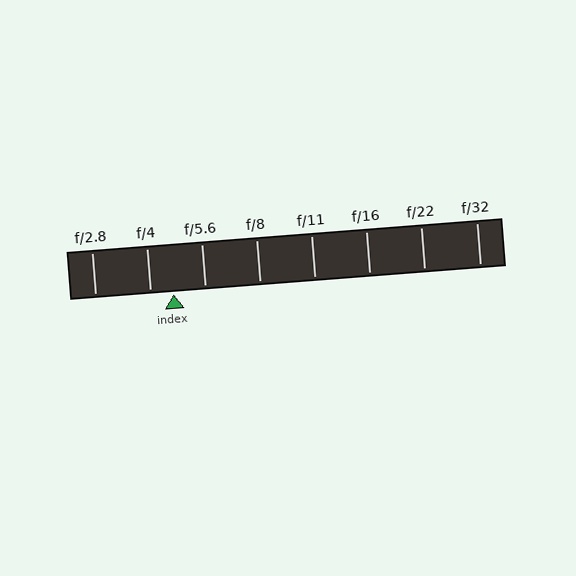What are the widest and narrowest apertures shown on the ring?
The widest aperture shown is f/2.8 and the narrowest is f/32.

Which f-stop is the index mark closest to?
The index mark is closest to f/4.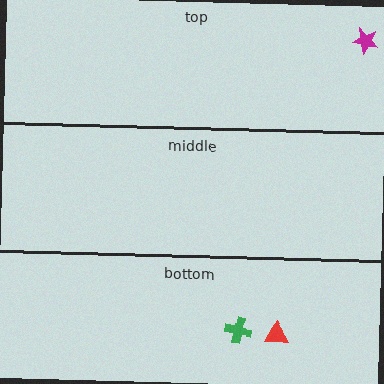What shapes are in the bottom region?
The red triangle, the green cross.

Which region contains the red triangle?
The bottom region.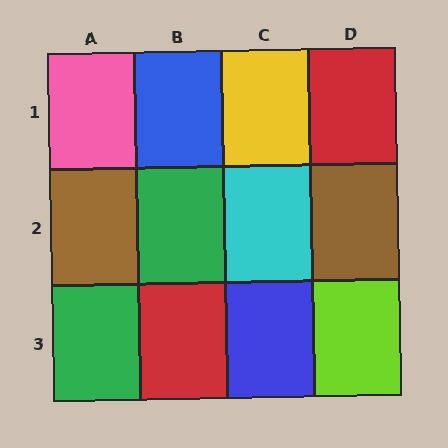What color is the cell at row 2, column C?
Cyan.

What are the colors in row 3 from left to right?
Green, red, blue, lime.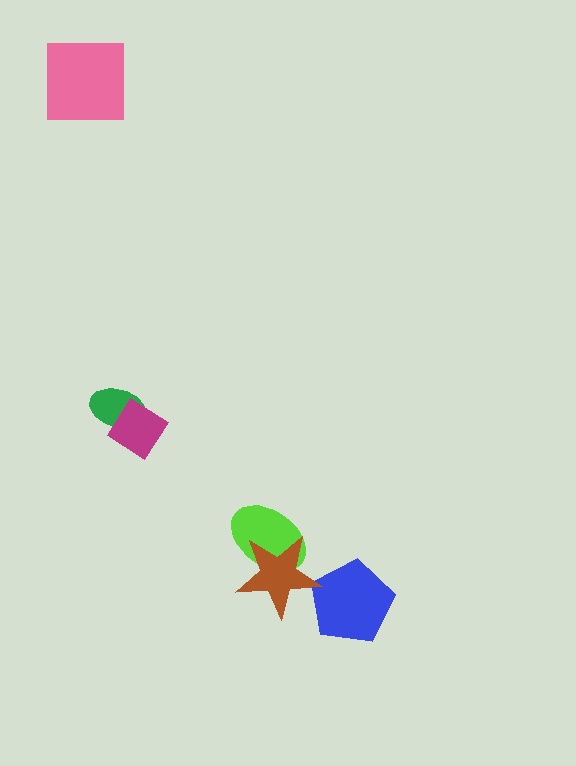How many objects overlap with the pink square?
0 objects overlap with the pink square.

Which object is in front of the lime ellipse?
The brown star is in front of the lime ellipse.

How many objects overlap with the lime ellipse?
1 object overlaps with the lime ellipse.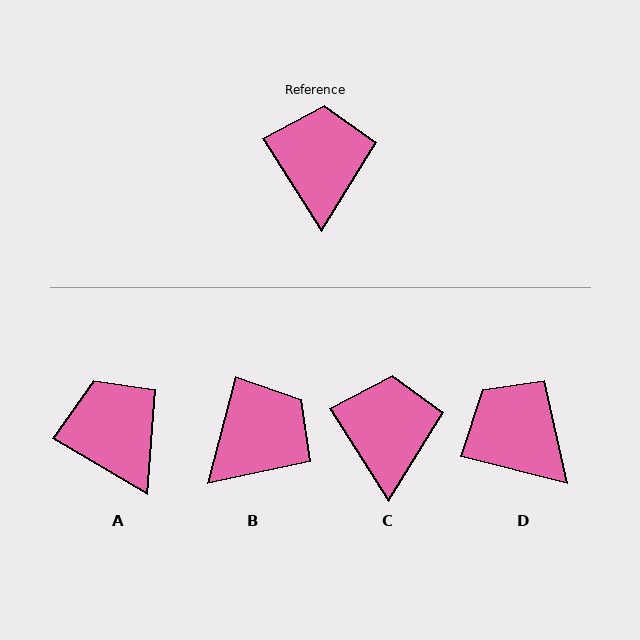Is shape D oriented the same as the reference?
No, it is off by about 44 degrees.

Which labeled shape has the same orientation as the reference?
C.